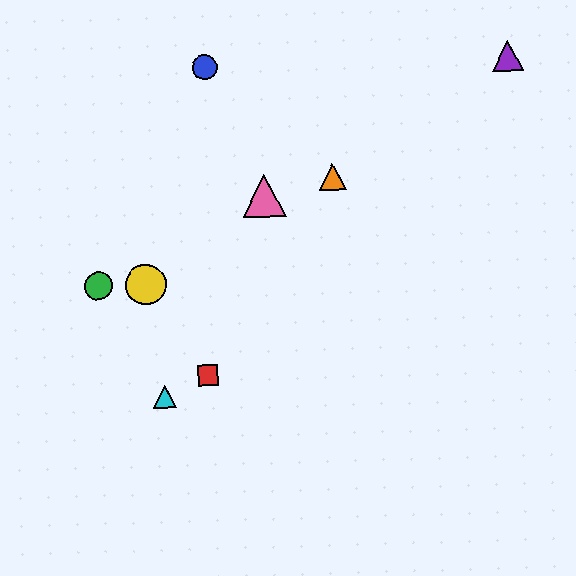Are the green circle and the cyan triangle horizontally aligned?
No, the green circle is at y≈286 and the cyan triangle is at y≈397.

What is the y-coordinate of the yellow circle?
The yellow circle is at y≈285.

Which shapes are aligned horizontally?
The green circle, the yellow circle are aligned horizontally.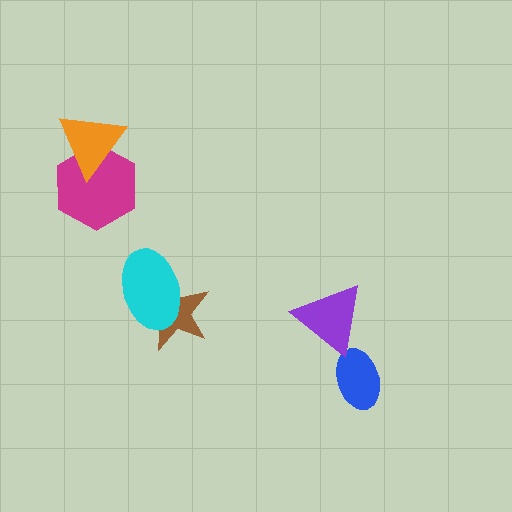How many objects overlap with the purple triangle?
0 objects overlap with the purple triangle.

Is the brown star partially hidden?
Yes, it is partially covered by another shape.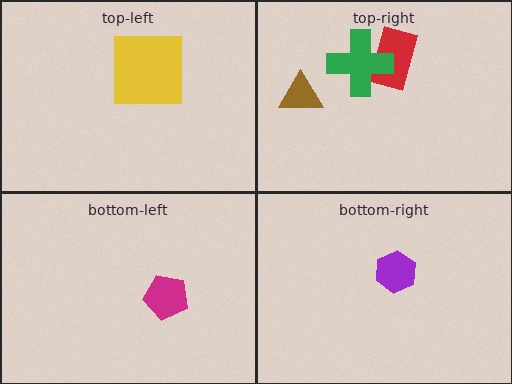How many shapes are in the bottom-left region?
1.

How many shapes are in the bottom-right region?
1.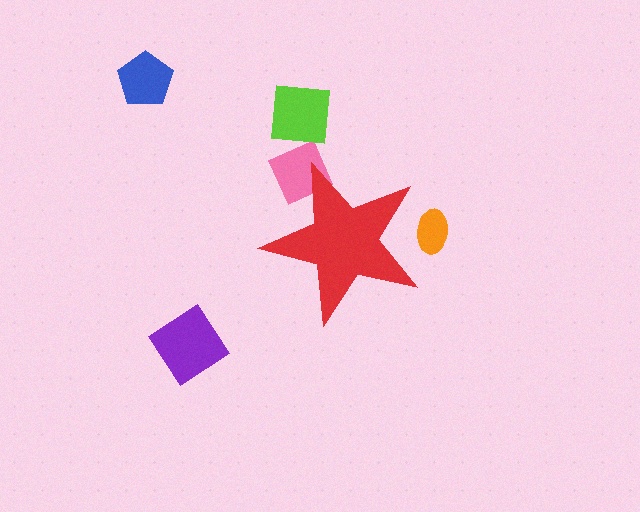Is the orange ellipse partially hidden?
Yes, the orange ellipse is partially hidden behind the red star.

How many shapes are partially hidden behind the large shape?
2 shapes are partially hidden.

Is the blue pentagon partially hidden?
No, the blue pentagon is fully visible.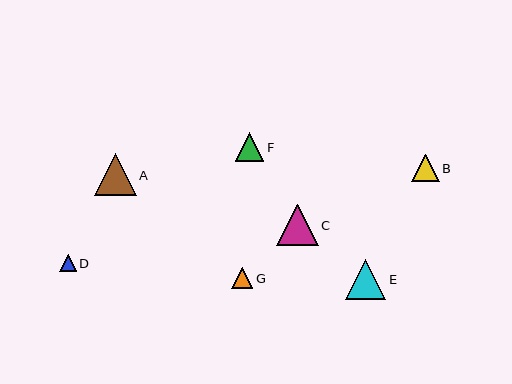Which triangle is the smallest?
Triangle D is the smallest with a size of approximately 17 pixels.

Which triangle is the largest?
Triangle A is the largest with a size of approximately 42 pixels.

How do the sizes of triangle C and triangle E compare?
Triangle C and triangle E are approximately the same size.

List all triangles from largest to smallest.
From largest to smallest: A, C, E, F, B, G, D.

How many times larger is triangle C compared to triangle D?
Triangle C is approximately 2.5 times the size of triangle D.